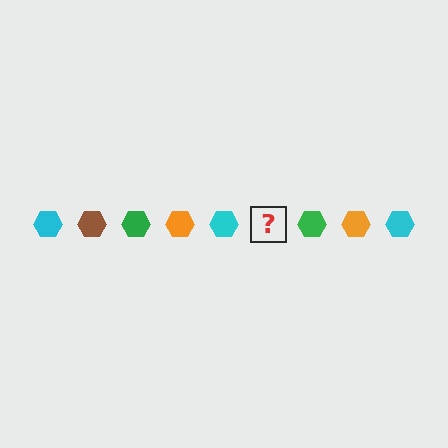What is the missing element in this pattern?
The missing element is a brown hexagon.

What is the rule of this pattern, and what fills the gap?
The rule is that the pattern cycles through cyan, brown, green, orange hexagons. The gap should be filled with a brown hexagon.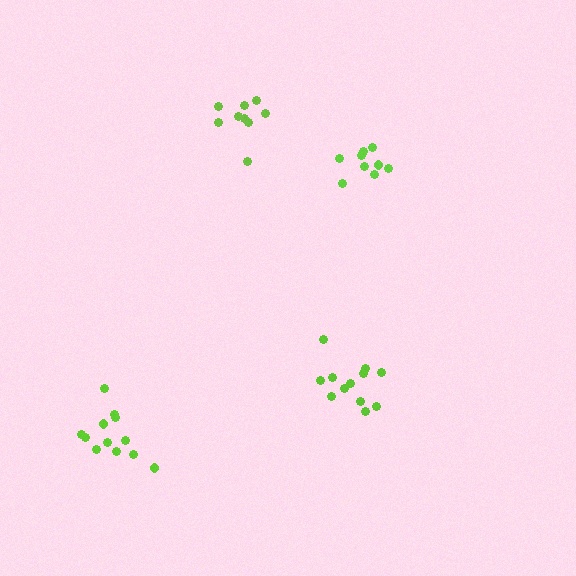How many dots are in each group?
Group 1: 12 dots, Group 2: 9 dots, Group 3: 9 dots, Group 4: 12 dots (42 total).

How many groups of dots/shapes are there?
There are 4 groups.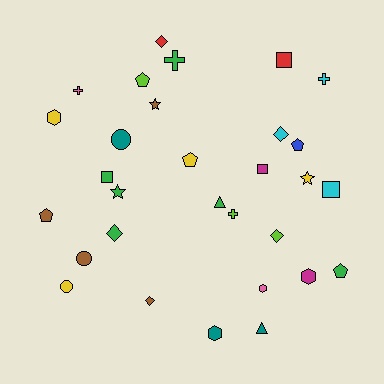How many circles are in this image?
There are 3 circles.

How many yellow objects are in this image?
There are 4 yellow objects.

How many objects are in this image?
There are 30 objects.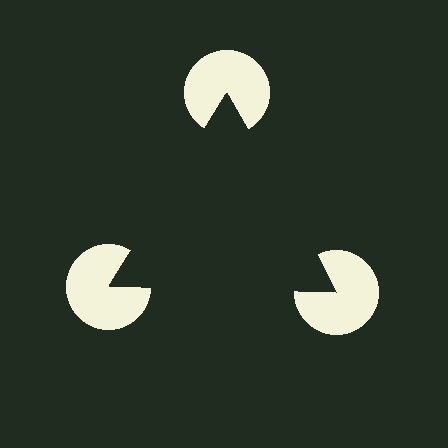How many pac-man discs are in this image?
There are 3 — one at each vertex of the illusory triangle.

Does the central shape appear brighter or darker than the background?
It typically appears slightly darker than the background, even though no actual brightness change is drawn.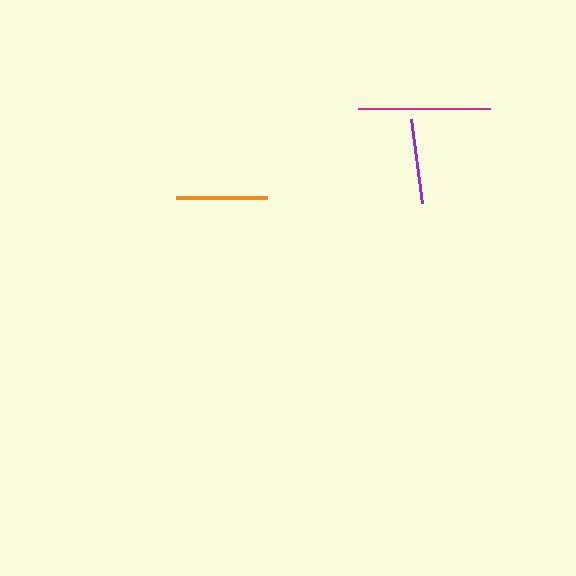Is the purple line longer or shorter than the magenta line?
The magenta line is longer than the purple line.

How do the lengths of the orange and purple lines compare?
The orange and purple lines are approximately the same length.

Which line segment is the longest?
The magenta line is the longest at approximately 132 pixels.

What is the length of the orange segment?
The orange segment is approximately 91 pixels long.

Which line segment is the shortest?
The purple line is the shortest at approximately 85 pixels.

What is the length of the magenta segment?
The magenta segment is approximately 132 pixels long.